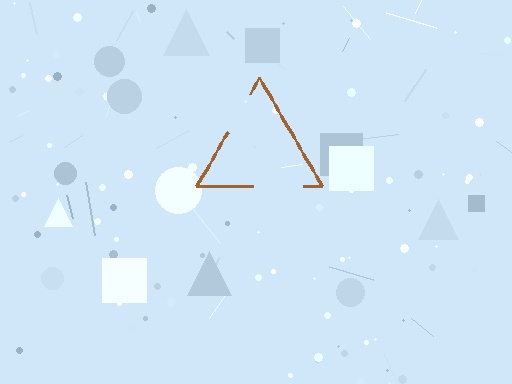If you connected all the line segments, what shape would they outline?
They would outline a triangle.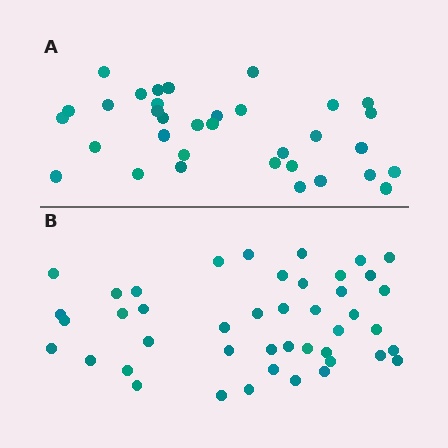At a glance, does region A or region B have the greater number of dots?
Region B (the bottom region) has more dots.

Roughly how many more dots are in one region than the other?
Region B has roughly 10 or so more dots than region A.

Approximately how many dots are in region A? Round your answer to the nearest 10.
About 30 dots. (The exact count is 34, which rounds to 30.)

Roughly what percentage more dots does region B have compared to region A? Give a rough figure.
About 30% more.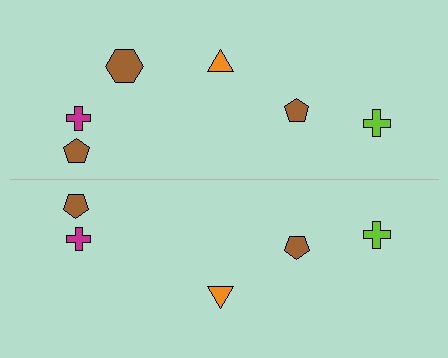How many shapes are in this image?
There are 11 shapes in this image.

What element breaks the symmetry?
A brown hexagon is missing from the bottom side.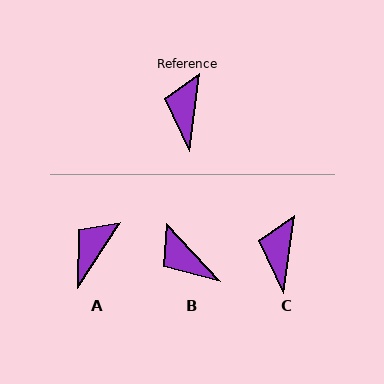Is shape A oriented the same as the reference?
No, it is off by about 25 degrees.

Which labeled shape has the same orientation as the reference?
C.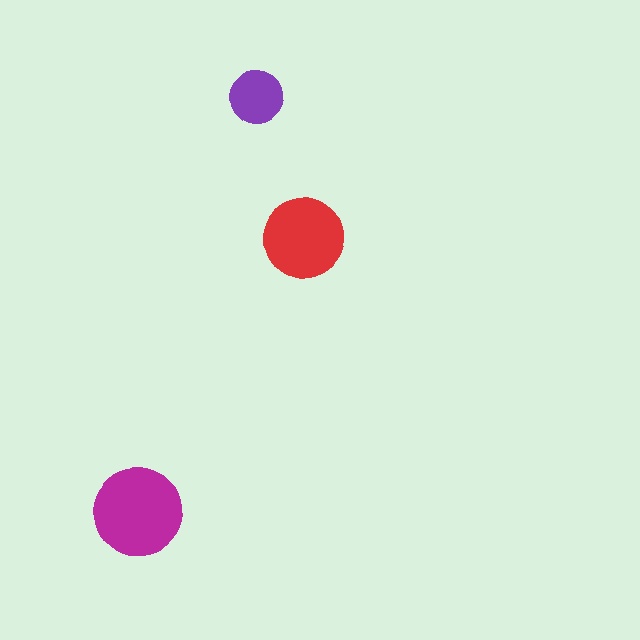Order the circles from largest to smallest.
the magenta one, the red one, the purple one.